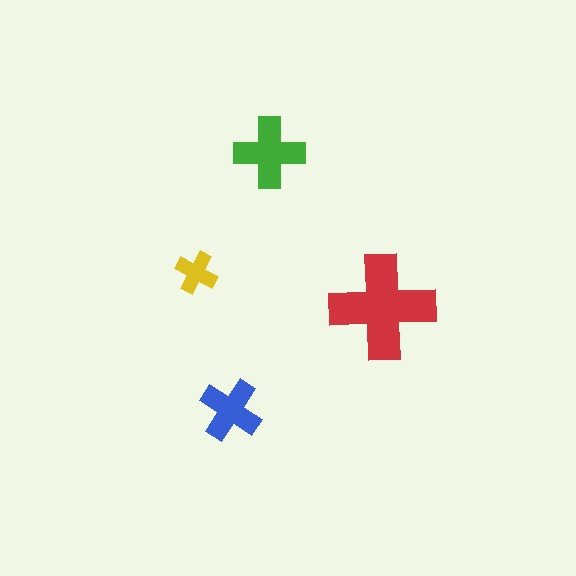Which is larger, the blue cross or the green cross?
The green one.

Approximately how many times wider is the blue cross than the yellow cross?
About 1.5 times wider.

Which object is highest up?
The green cross is topmost.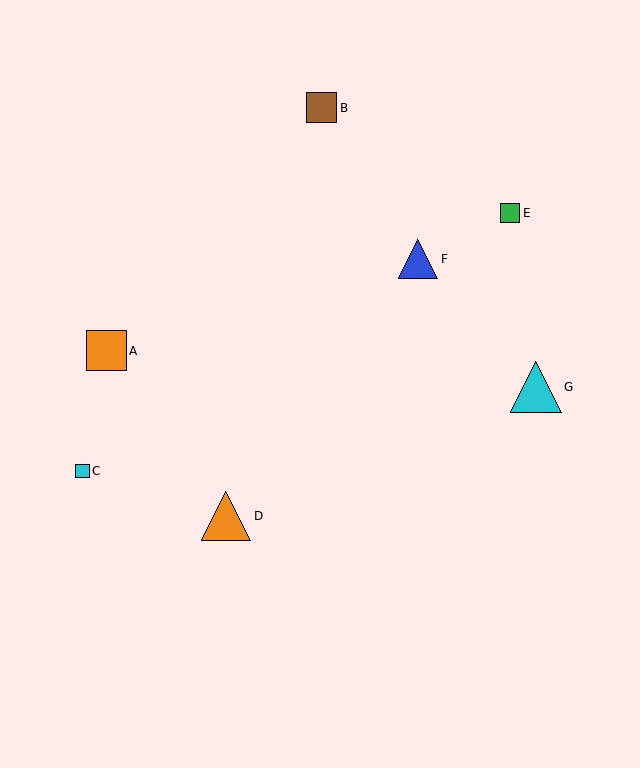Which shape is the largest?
The cyan triangle (labeled G) is the largest.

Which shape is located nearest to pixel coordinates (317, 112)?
The brown square (labeled B) at (322, 108) is nearest to that location.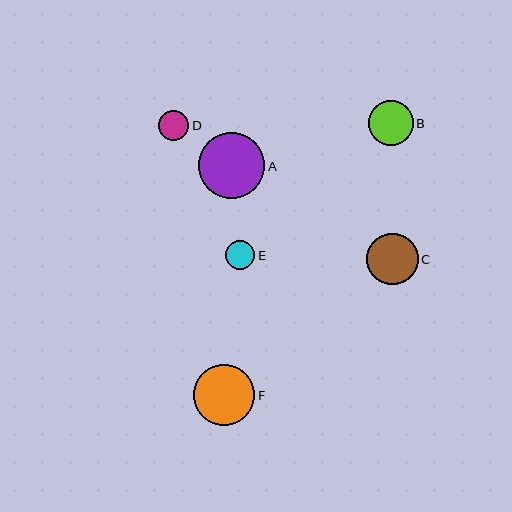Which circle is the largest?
Circle A is the largest with a size of approximately 66 pixels.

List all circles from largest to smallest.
From largest to smallest: A, F, C, B, D, E.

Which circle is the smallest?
Circle E is the smallest with a size of approximately 29 pixels.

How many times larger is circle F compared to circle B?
Circle F is approximately 1.4 times the size of circle B.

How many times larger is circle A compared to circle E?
Circle A is approximately 2.3 times the size of circle E.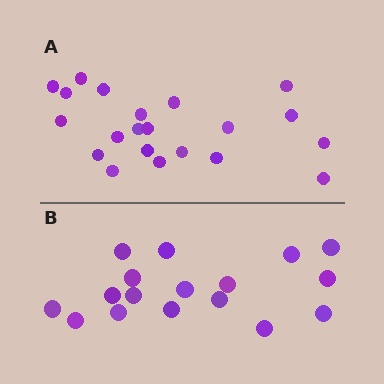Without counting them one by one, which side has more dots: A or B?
Region A (the top region) has more dots.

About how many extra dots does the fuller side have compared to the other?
Region A has about 4 more dots than region B.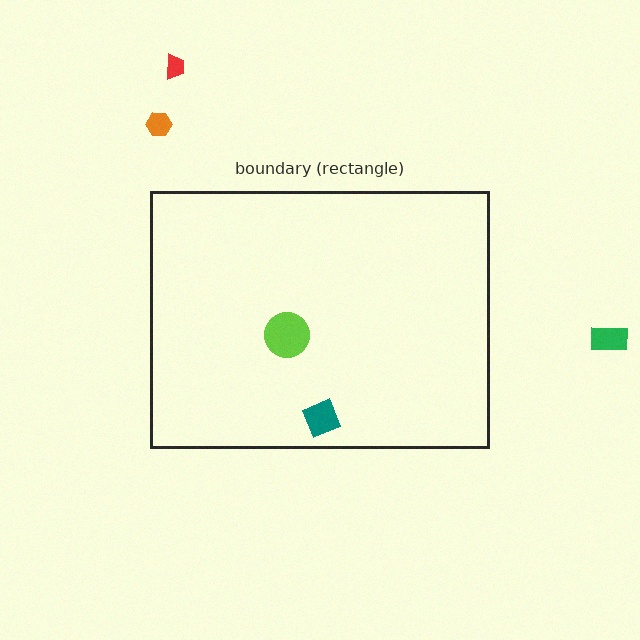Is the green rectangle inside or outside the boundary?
Outside.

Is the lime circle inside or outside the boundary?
Inside.